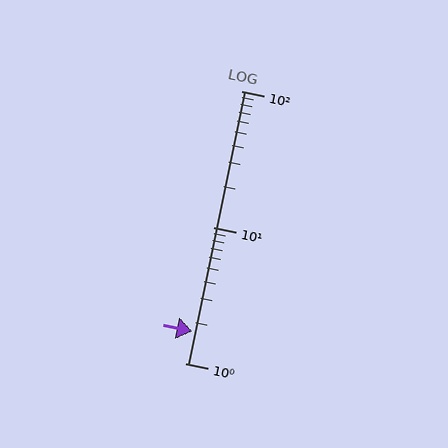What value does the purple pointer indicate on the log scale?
The pointer indicates approximately 1.7.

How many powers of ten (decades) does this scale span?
The scale spans 2 decades, from 1 to 100.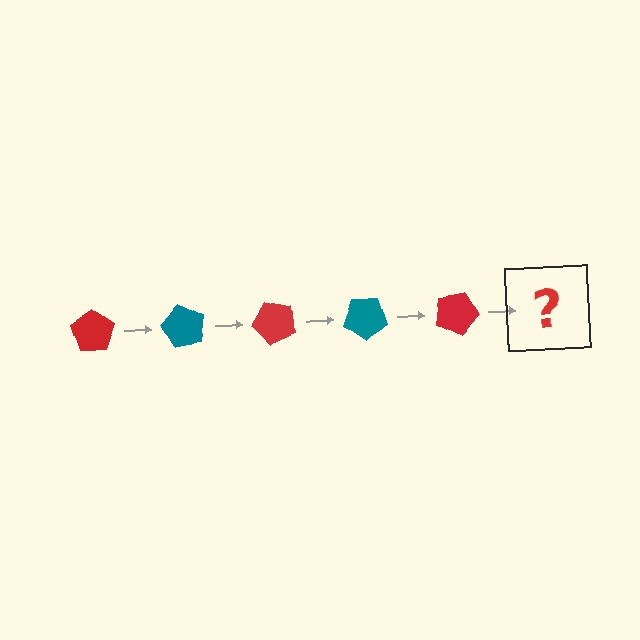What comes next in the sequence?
The next element should be a teal pentagon, rotated 300 degrees from the start.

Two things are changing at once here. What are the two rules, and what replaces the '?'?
The two rules are that it rotates 60 degrees each step and the color cycles through red and teal. The '?' should be a teal pentagon, rotated 300 degrees from the start.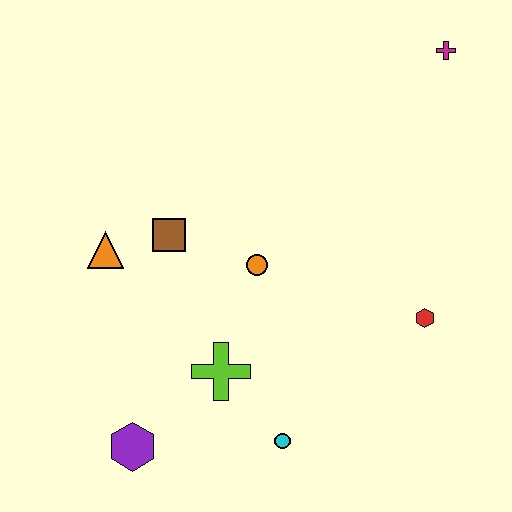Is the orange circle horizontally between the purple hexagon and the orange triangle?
No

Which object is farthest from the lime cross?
The magenta cross is farthest from the lime cross.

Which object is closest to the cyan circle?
The lime cross is closest to the cyan circle.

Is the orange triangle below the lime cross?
No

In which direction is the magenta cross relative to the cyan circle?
The magenta cross is above the cyan circle.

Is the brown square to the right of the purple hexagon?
Yes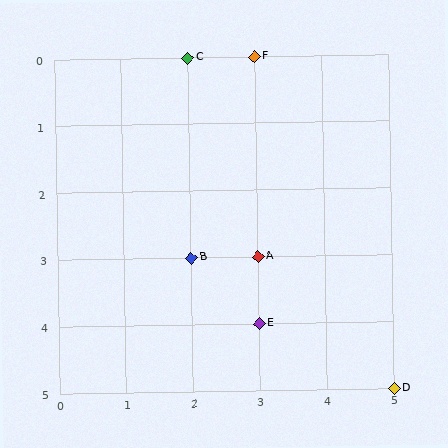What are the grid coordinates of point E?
Point E is at grid coordinates (3, 4).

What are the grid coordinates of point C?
Point C is at grid coordinates (2, 0).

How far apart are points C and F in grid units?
Points C and F are 1 column apart.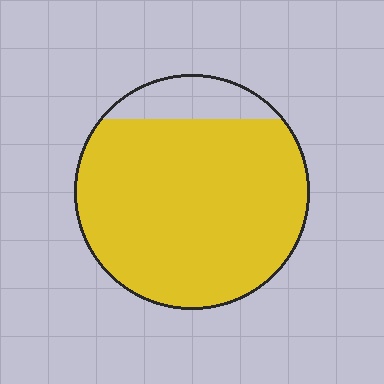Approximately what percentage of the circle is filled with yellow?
Approximately 85%.